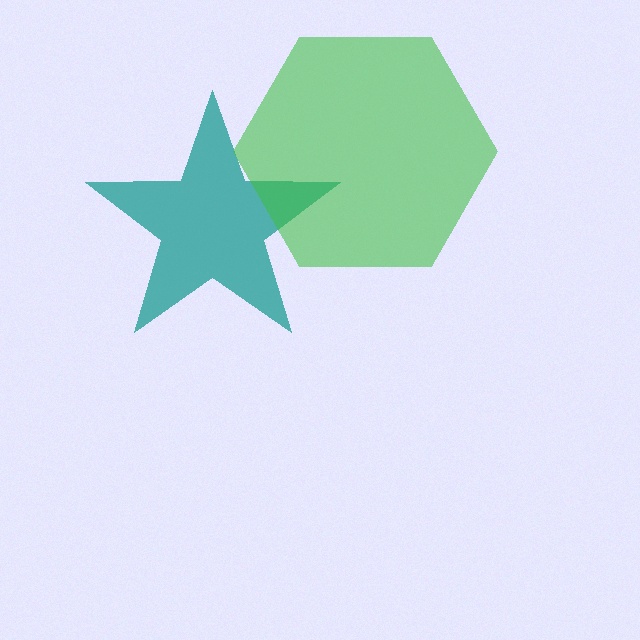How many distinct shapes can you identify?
There are 2 distinct shapes: a teal star, a green hexagon.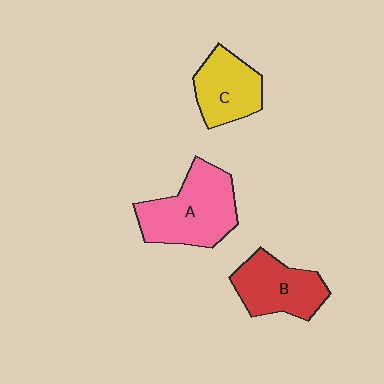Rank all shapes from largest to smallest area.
From largest to smallest: A (pink), B (red), C (yellow).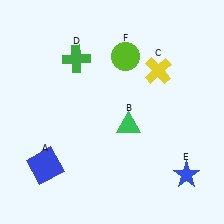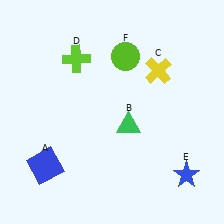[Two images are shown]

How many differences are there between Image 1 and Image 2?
There is 1 difference between the two images.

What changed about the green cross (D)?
In Image 1, D is green. In Image 2, it changed to lime.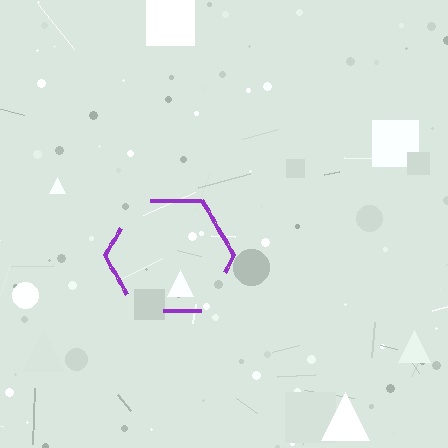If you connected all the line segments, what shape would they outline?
They would outline a hexagon.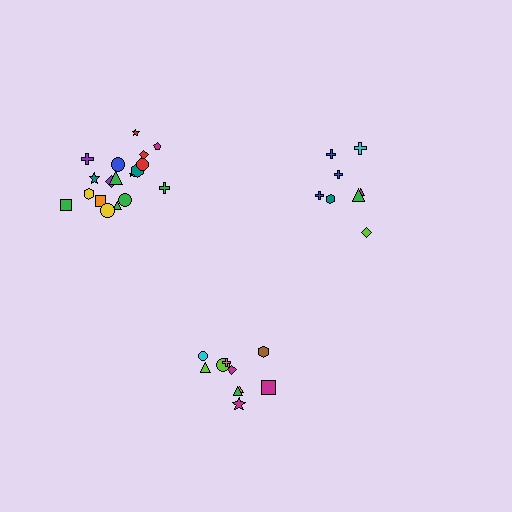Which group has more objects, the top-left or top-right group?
The top-left group.